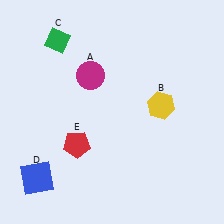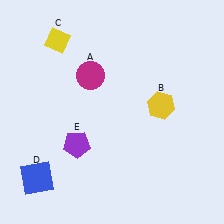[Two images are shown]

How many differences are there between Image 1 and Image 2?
There are 2 differences between the two images.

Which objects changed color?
C changed from green to yellow. E changed from red to purple.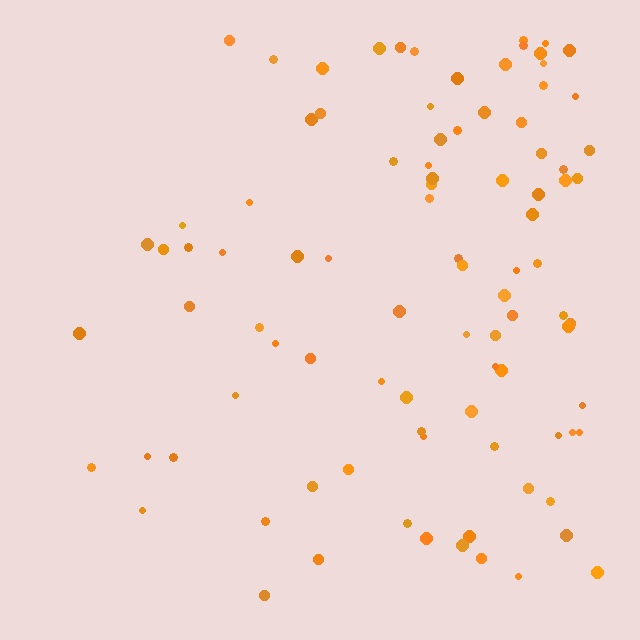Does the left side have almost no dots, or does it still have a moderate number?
Still a moderate number, just noticeably fewer than the right.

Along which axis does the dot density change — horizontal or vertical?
Horizontal.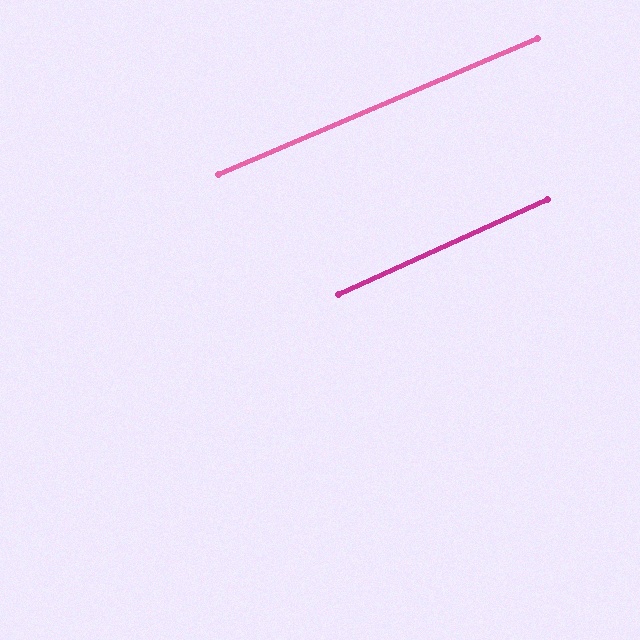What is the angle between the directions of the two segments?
Approximately 1 degree.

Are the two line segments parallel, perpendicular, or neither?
Parallel — their directions differ by only 1.3°.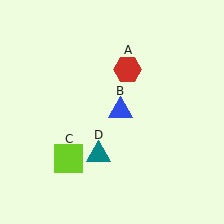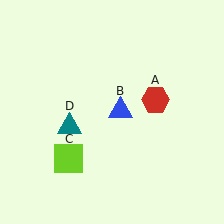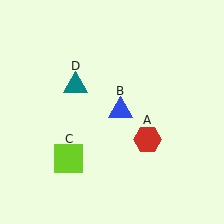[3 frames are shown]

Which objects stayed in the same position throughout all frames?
Blue triangle (object B) and lime square (object C) remained stationary.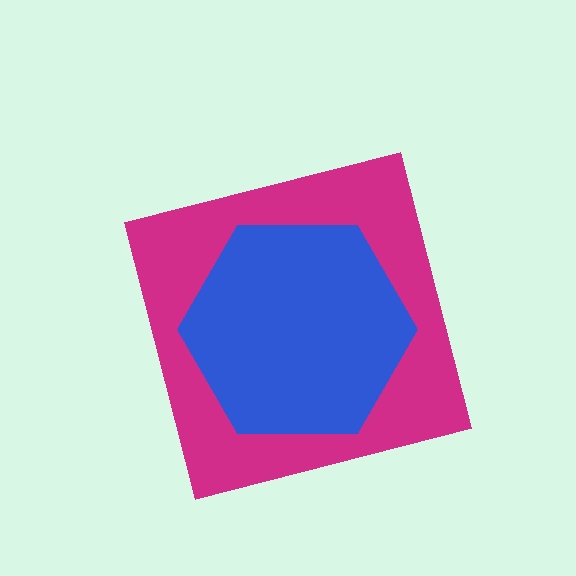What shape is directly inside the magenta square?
The blue hexagon.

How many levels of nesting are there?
2.